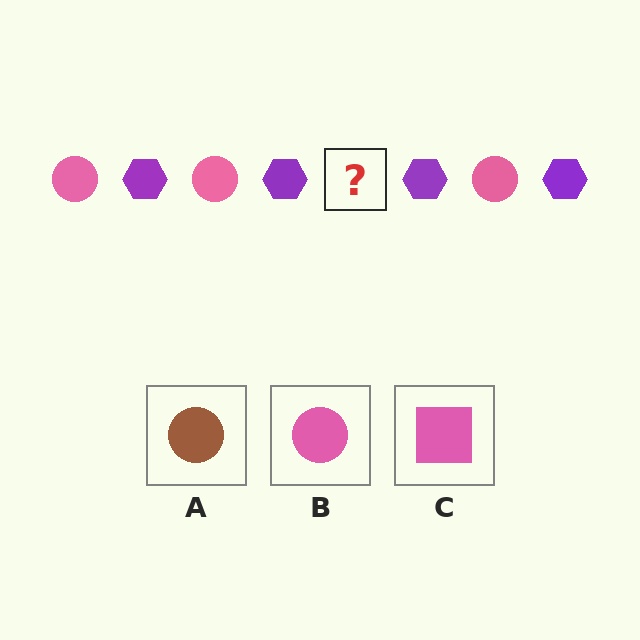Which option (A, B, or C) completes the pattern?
B.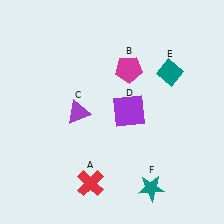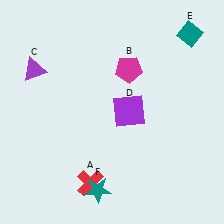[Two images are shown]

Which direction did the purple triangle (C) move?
The purple triangle (C) moved left.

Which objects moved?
The objects that moved are: the purple triangle (C), the teal diamond (E), the teal star (F).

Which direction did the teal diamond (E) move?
The teal diamond (E) moved up.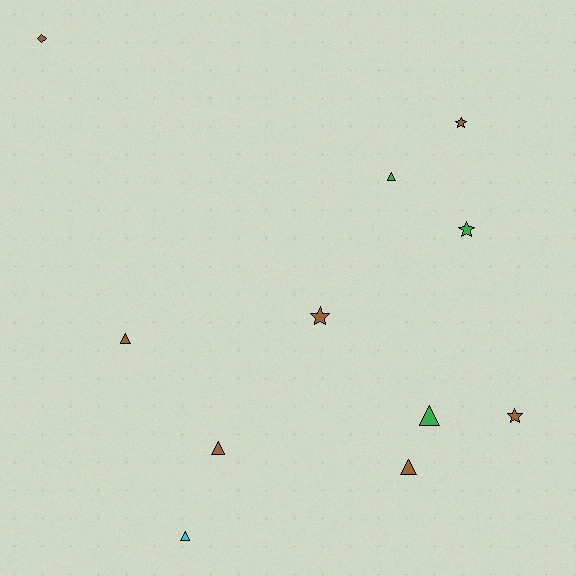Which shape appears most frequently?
Triangle, with 6 objects.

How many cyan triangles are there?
There is 1 cyan triangle.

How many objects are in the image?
There are 11 objects.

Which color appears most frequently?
Brown, with 7 objects.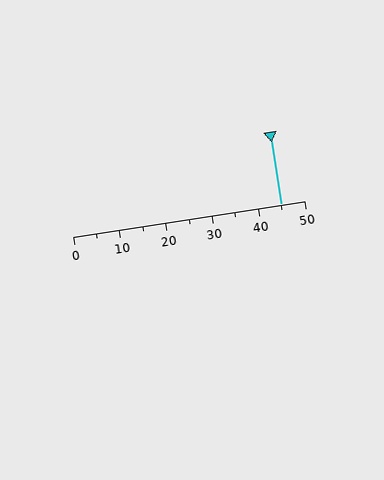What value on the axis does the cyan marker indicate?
The marker indicates approximately 45.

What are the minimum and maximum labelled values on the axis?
The axis runs from 0 to 50.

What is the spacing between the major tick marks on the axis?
The major ticks are spaced 10 apart.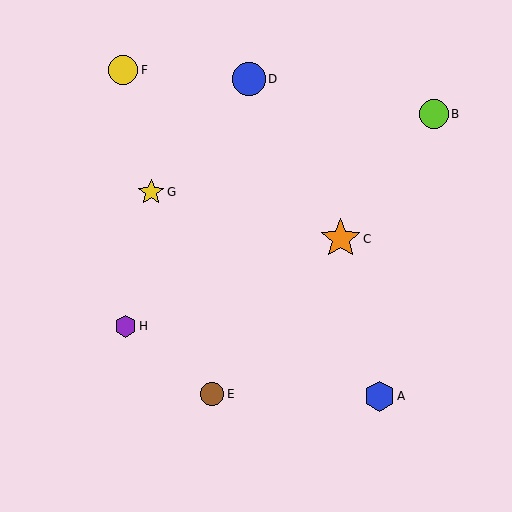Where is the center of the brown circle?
The center of the brown circle is at (212, 394).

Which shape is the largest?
The orange star (labeled C) is the largest.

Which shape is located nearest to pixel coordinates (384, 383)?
The blue hexagon (labeled A) at (379, 396) is nearest to that location.